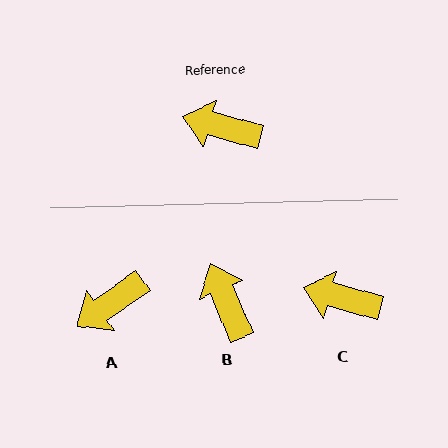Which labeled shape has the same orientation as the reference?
C.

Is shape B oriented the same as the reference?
No, it is off by about 52 degrees.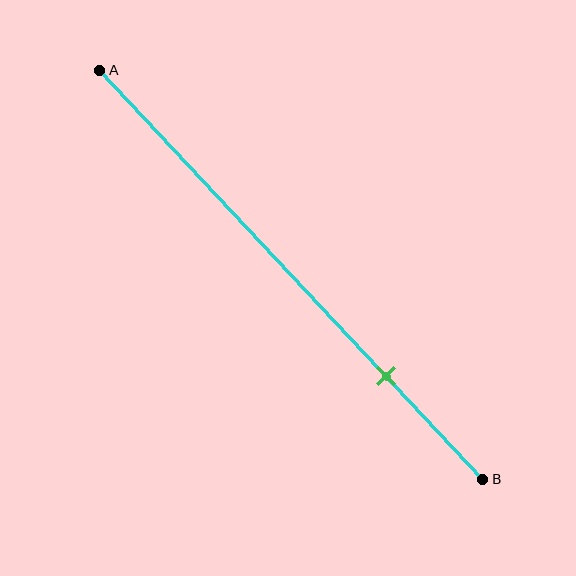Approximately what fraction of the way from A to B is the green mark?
The green mark is approximately 75% of the way from A to B.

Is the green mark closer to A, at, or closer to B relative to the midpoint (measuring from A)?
The green mark is closer to point B than the midpoint of segment AB.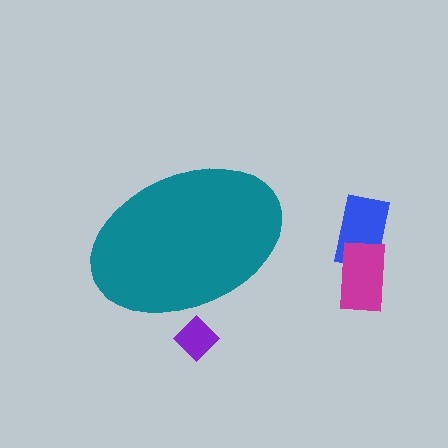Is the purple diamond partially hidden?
Yes, the purple diamond is partially hidden behind the teal ellipse.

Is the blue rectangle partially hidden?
No, the blue rectangle is fully visible.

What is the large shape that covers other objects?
A teal ellipse.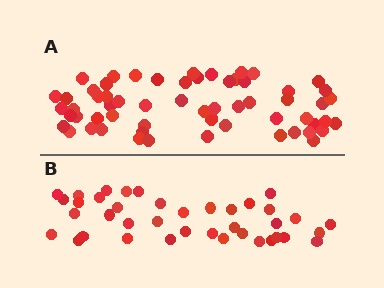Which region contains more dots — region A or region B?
Region A (the top region) has more dots.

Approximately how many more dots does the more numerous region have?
Region A has approximately 20 more dots than region B.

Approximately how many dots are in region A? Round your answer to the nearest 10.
About 60 dots.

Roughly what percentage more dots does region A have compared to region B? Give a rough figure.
About 55% more.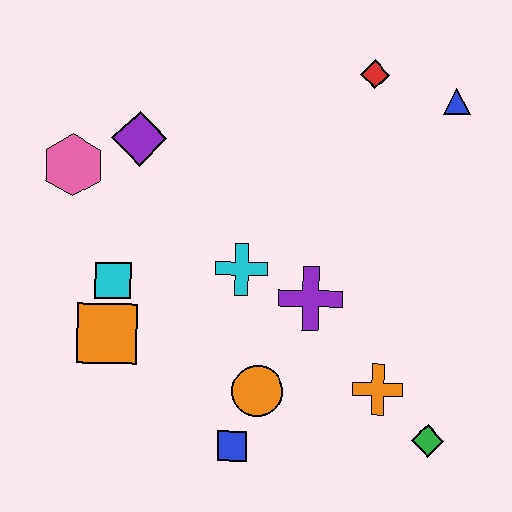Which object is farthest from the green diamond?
The pink hexagon is farthest from the green diamond.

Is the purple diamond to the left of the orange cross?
Yes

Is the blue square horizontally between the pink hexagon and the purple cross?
Yes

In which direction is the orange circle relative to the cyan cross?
The orange circle is below the cyan cross.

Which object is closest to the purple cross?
The cyan cross is closest to the purple cross.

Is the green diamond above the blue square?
Yes